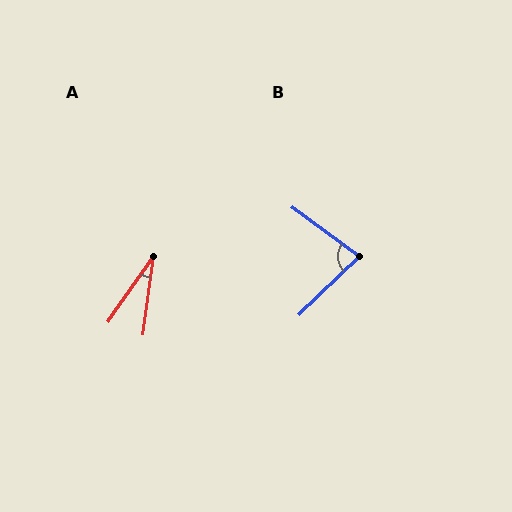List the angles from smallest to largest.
A (27°), B (80°).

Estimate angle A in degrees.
Approximately 27 degrees.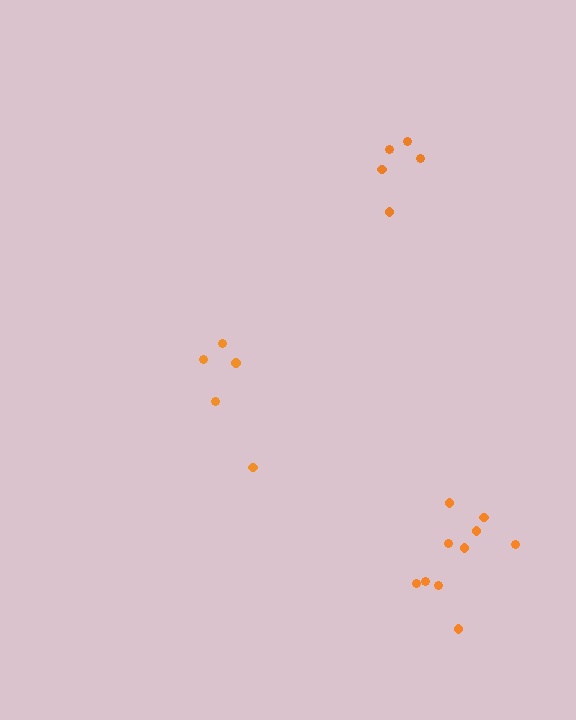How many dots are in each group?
Group 1: 5 dots, Group 2: 5 dots, Group 3: 10 dots (20 total).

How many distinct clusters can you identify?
There are 3 distinct clusters.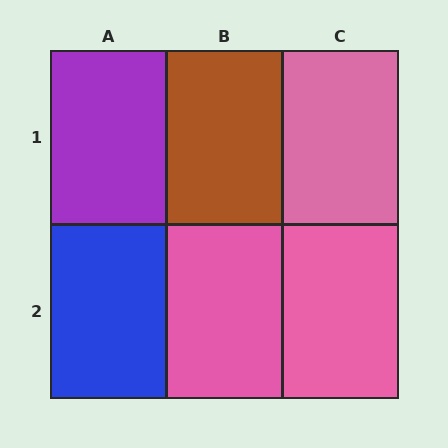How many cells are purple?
1 cell is purple.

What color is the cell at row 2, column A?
Blue.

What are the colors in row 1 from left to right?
Purple, brown, pink.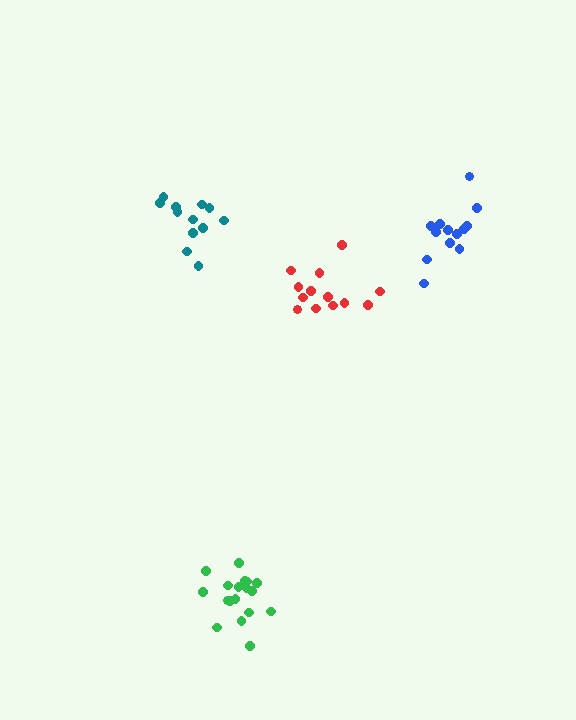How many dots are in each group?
Group 1: 13 dots, Group 2: 18 dots, Group 3: 12 dots, Group 4: 13 dots (56 total).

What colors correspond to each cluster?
The clusters are colored: blue, green, teal, red.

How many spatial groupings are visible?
There are 4 spatial groupings.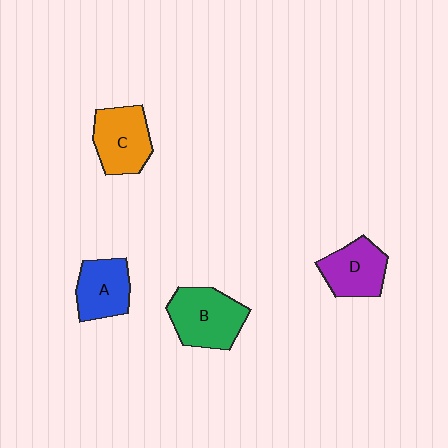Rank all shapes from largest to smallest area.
From largest to smallest: B (green), C (orange), D (purple), A (blue).